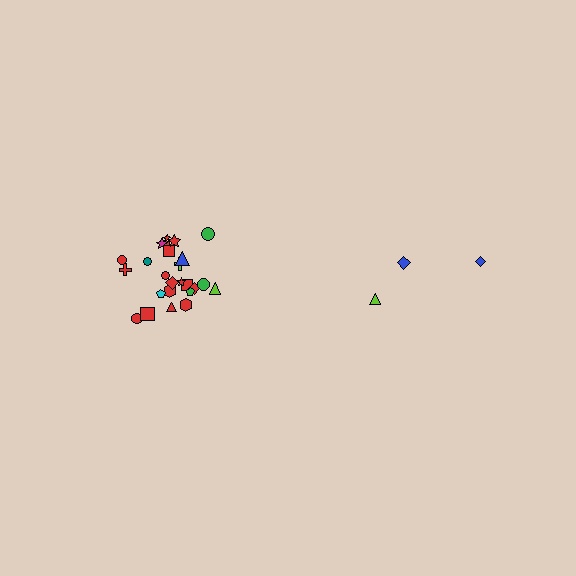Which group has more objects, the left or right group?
The left group.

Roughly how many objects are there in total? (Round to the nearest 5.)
Roughly 30 objects in total.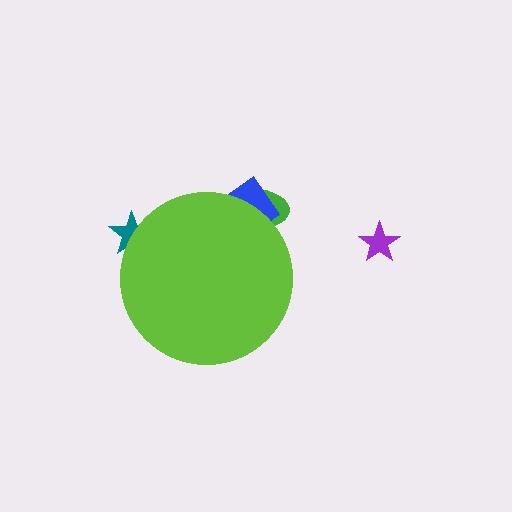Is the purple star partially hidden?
No, the purple star is fully visible.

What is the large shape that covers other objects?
A lime circle.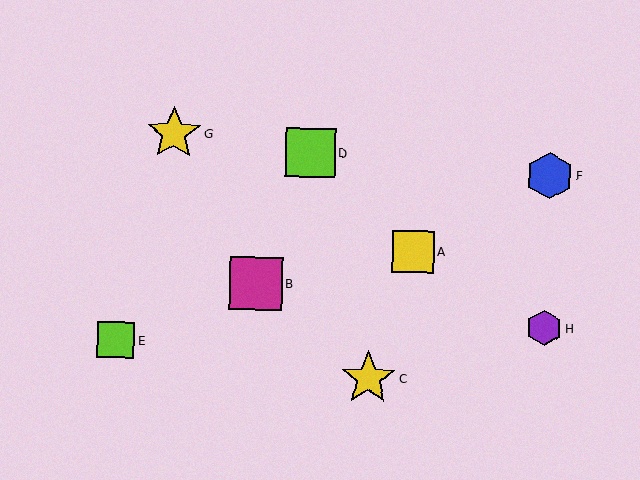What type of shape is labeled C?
Shape C is a yellow star.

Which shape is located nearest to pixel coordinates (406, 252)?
The yellow square (labeled A) at (413, 252) is nearest to that location.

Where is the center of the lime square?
The center of the lime square is at (116, 340).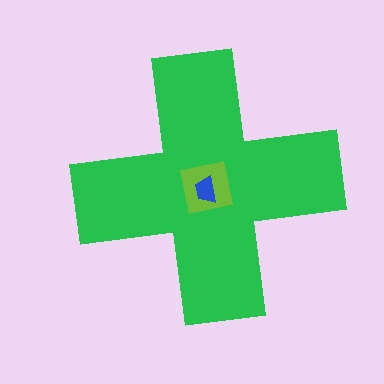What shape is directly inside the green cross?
The lime square.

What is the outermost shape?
The green cross.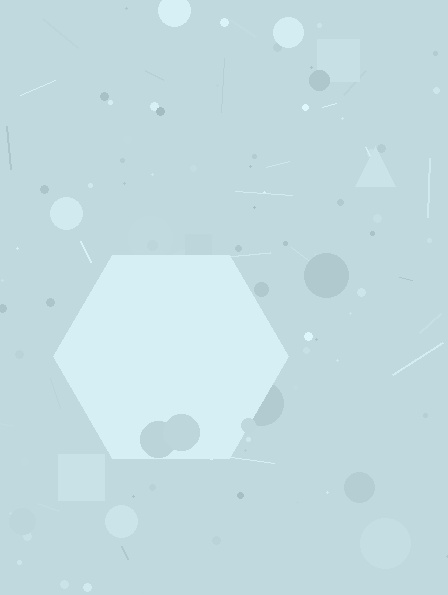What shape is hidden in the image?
A hexagon is hidden in the image.